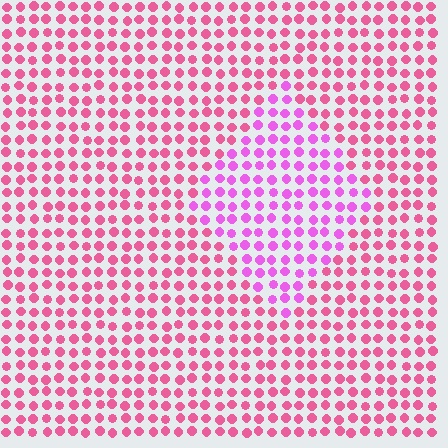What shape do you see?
I see a diamond.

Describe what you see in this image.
The image is filled with small pink elements in a uniform arrangement. A diamond-shaped region is visible where the elements are tinted to a slightly different hue, forming a subtle color boundary.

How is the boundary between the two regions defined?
The boundary is defined purely by a slight shift in hue (about 34 degrees). Spacing, size, and orientation are identical on both sides.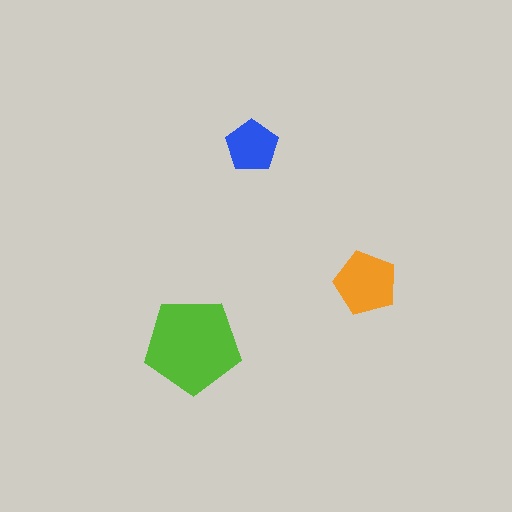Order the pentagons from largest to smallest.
the lime one, the orange one, the blue one.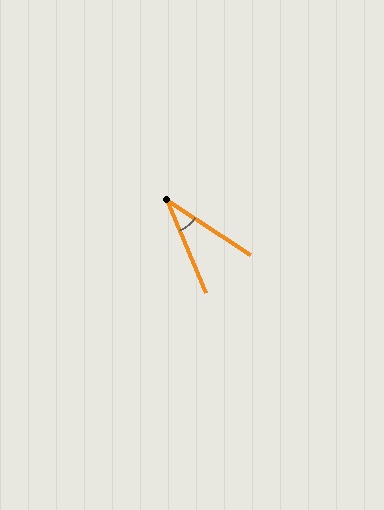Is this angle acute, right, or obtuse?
It is acute.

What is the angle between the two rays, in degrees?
Approximately 34 degrees.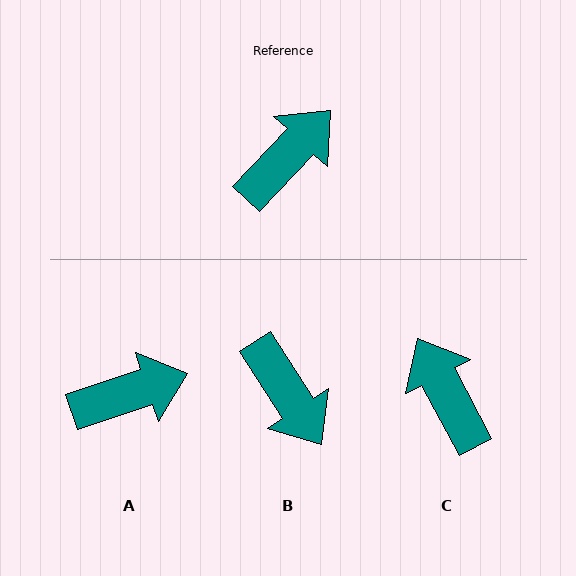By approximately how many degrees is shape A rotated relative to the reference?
Approximately 28 degrees clockwise.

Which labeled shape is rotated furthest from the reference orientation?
B, about 103 degrees away.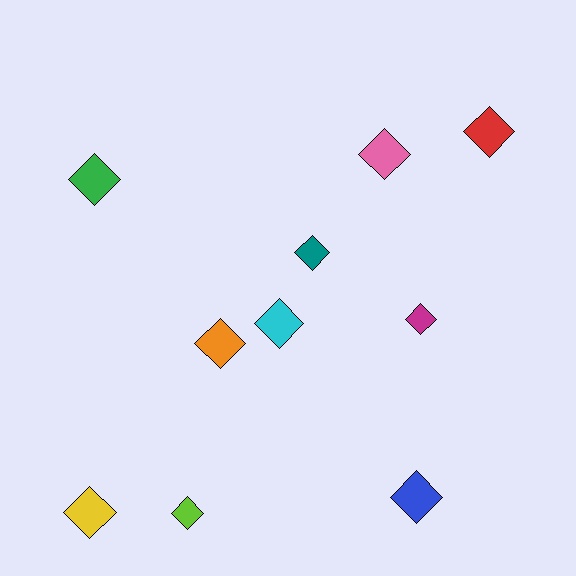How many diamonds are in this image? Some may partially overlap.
There are 10 diamonds.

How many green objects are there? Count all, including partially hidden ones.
There is 1 green object.